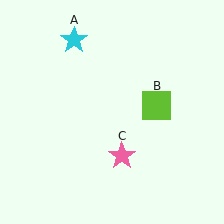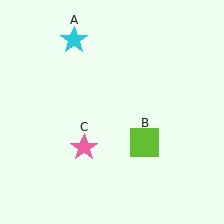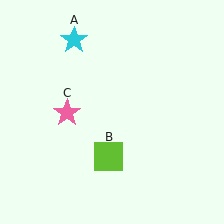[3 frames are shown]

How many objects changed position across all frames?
2 objects changed position: lime square (object B), pink star (object C).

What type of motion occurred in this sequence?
The lime square (object B), pink star (object C) rotated clockwise around the center of the scene.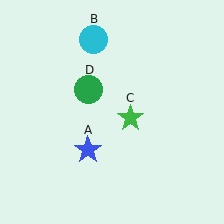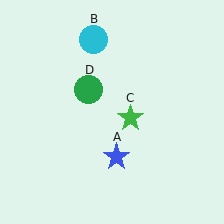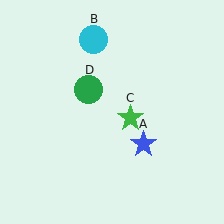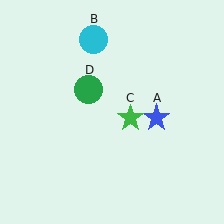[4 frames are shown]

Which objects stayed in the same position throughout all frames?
Cyan circle (object B) and green star (object C) and green circle (object D) remained stationary.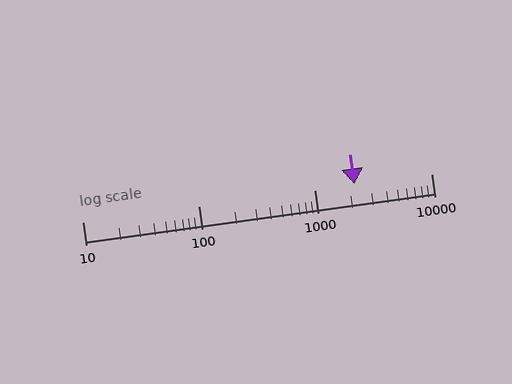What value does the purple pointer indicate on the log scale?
The pointer indicates approximately 2200.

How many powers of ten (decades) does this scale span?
The scale spans 3 decades, from 10 to 10000.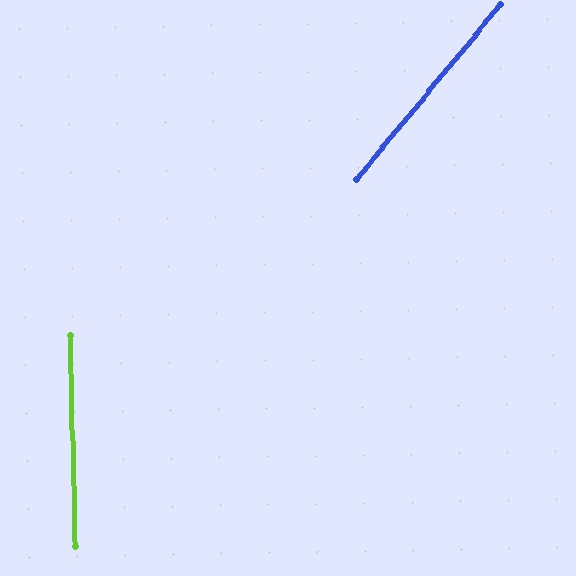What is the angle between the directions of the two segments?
Approximately 41 degrees.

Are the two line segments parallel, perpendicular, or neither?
Neither parallel nor perpendicular — they differ by about 41°.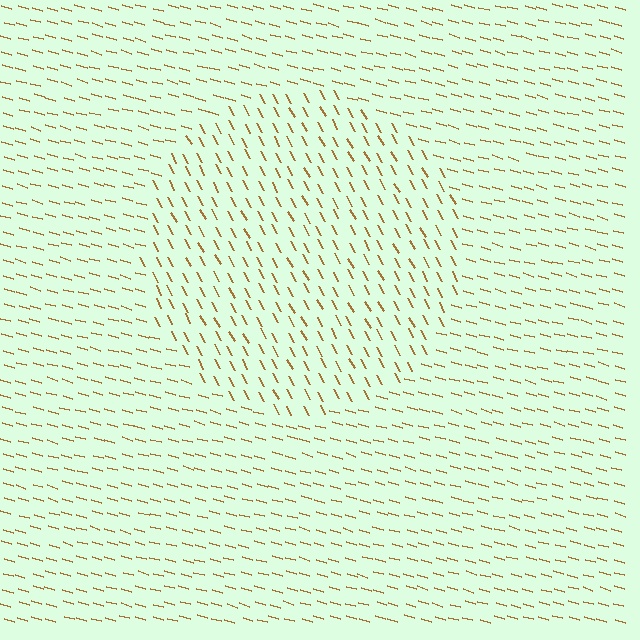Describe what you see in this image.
The image is filled with small brown line segments. A circle region in the image has lines oriented differently from the surrounding lines, creating a visible texture boundary.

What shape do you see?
I see a circle.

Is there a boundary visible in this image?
Yes, there is a texture boundary formed by a change in line orientation.